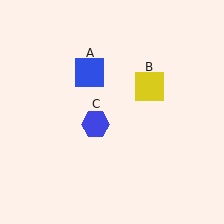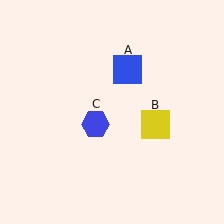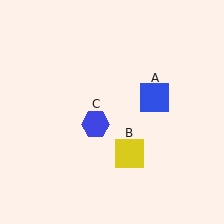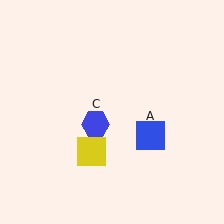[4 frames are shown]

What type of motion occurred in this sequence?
The blue square (object A), yellow square (object B) rotated clockwise around the center of the scene.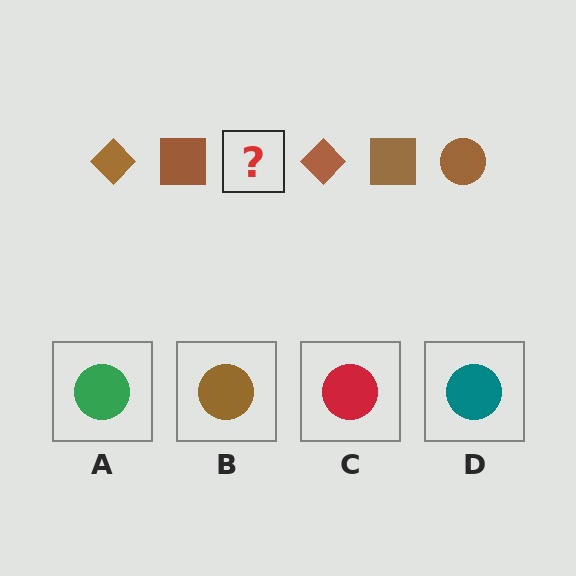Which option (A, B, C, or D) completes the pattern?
B.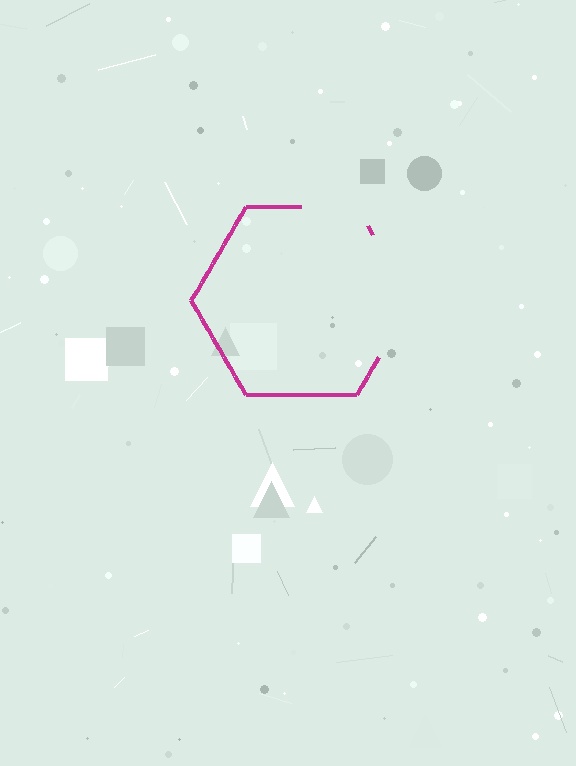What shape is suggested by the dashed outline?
The dashed outline suggests a hexagon.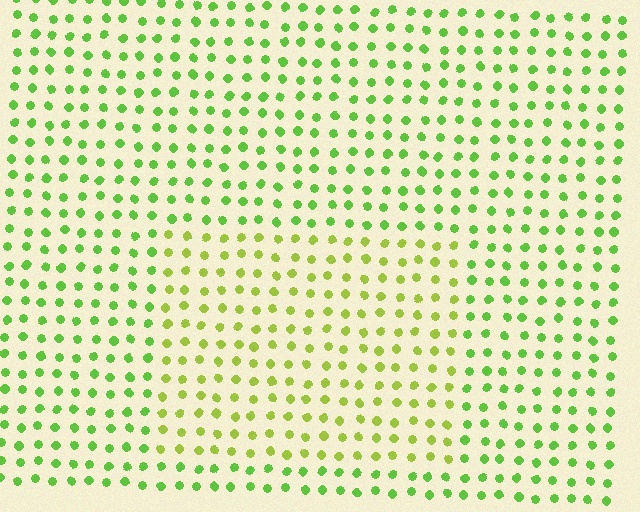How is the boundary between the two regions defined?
The boundary is defined purely by a slight shift in hue (about 28 degrees). Spacing, size, and orientation are identical on both sides.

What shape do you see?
I see a rectangle.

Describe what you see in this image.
The image is filled with small lime elements in a uniform arrangement. A rectangle-shaped region is visible where the elements are tinted to a slightly different hue, forming a subtle color boundary.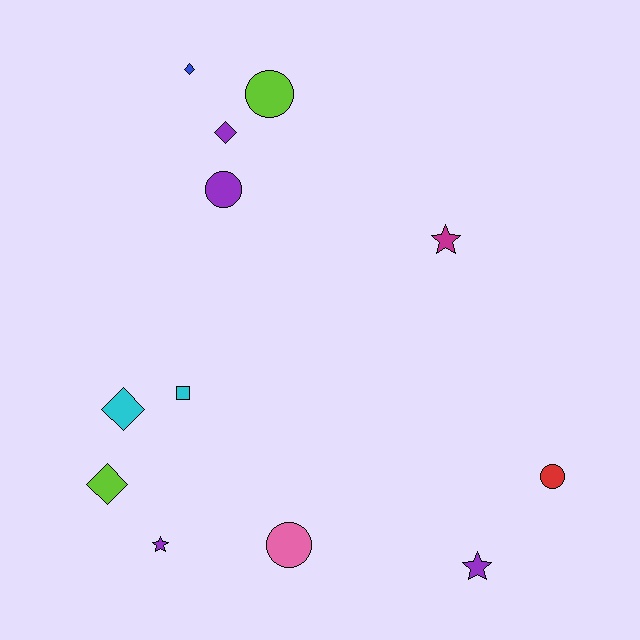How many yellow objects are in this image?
There are no yellow objects.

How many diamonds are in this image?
There are 4 diamonds.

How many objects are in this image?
There are 12 objects.